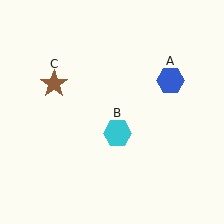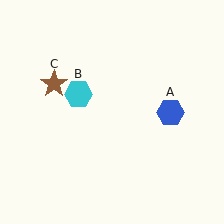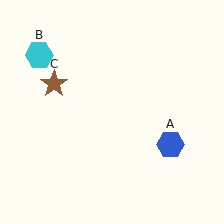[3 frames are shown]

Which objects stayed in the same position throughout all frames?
Brown star (object C) remained stationary.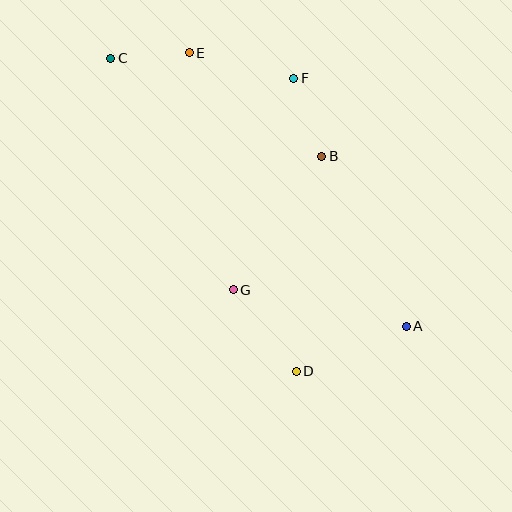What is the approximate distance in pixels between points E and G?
The distance between E and G is approximately 241 pixels.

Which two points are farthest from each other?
Points A and C are farthest from each other.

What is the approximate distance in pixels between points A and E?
The distance between A and E is approximately 349 pixels.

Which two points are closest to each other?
Points C and E are closest to each other.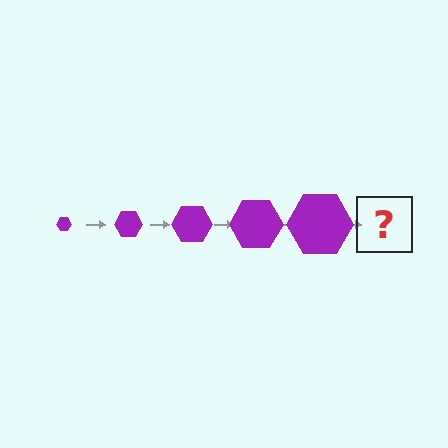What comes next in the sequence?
The next element should be a purple hexagon, larger than the previous one.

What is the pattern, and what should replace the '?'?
The pattern is that the hexagon gets progressively larger each step. The '?' should be a purple hexagon, larger than the previous one.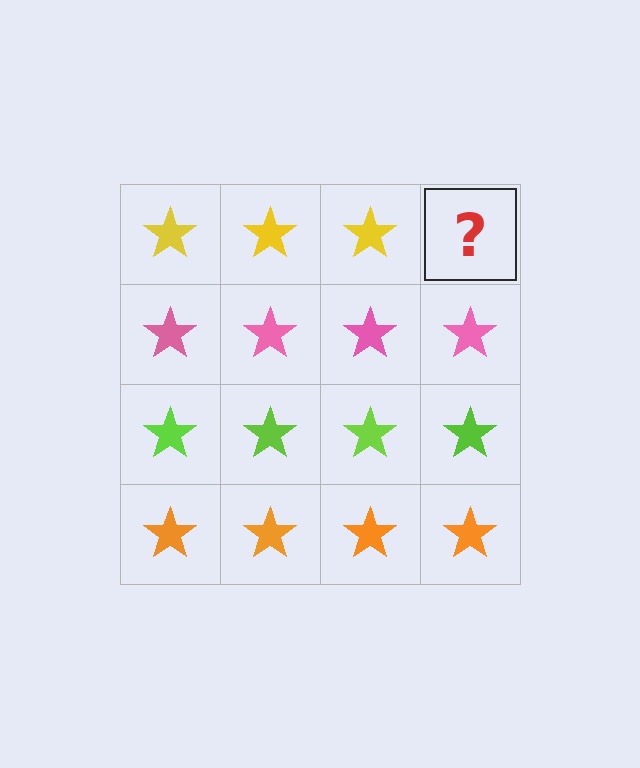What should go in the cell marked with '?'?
The missing cell should contain a yellow star.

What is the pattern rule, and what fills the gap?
The rule is that each row has a consistent color. The gap should be filled with a yellow star.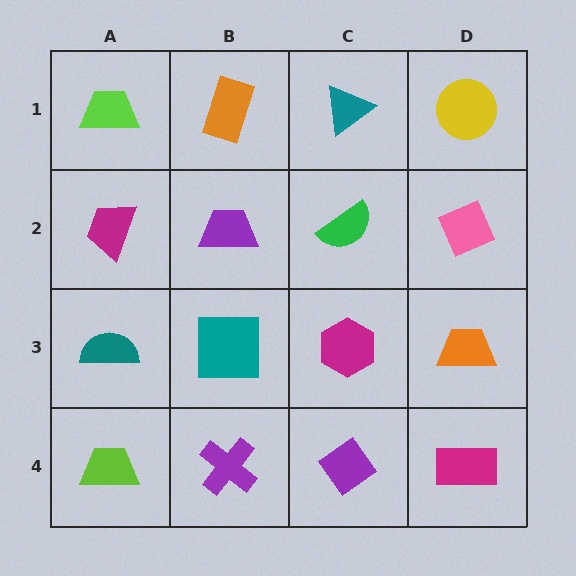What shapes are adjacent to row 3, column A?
A magenta trapezoid (row 2, column A), a lime trapezoid (row 4, column A), a teal square (row 3, column B).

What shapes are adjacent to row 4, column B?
A teal square (row 3, column B), a lime trapezoid (row 4, column A), a purple diamond (row 4, column C).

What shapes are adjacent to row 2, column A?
A lime trapezoid (row 1, column A), a teal semicircle (row 3, column A), a purple trapezoid (row 2, column B).